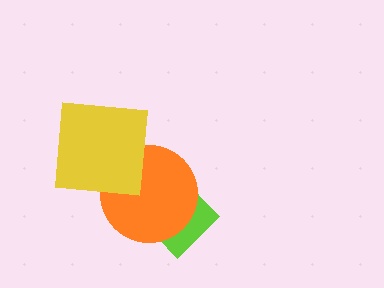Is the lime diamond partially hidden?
Yes, it is partially covered by another shape.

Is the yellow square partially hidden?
No, no other shape covers it.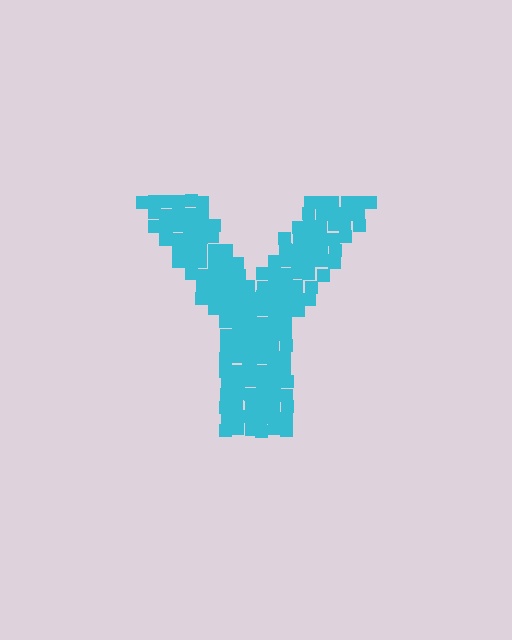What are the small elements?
The small elements are squares.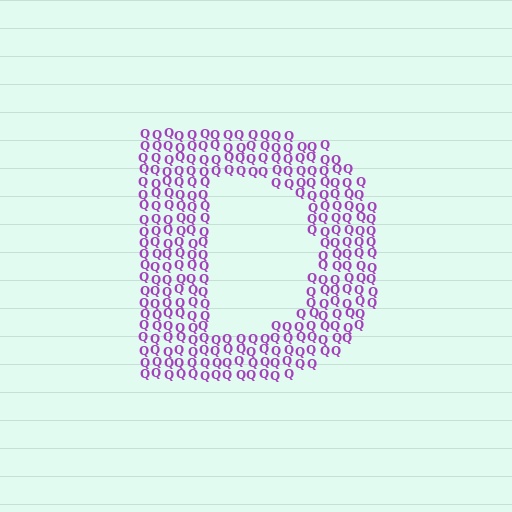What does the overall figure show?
The overall figure shows the letter D.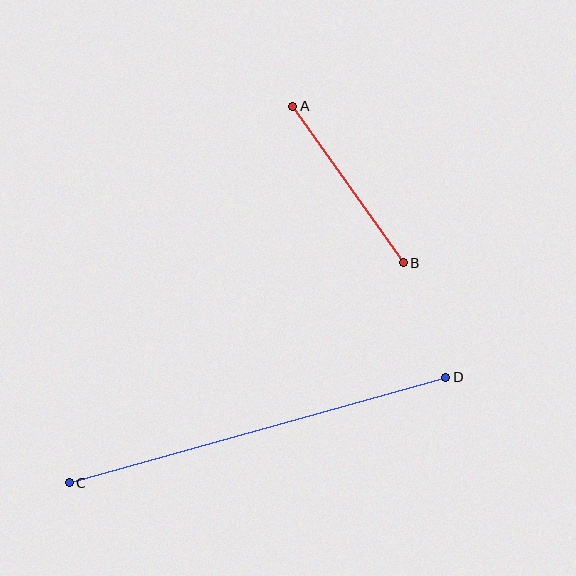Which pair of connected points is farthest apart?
Points C and D are farthest apart.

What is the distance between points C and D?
The distance is approximately 391 pixels.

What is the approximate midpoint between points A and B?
The midpoint is at approximately (348, 185) pixels.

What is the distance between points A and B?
The distance is approximately 191 pixels.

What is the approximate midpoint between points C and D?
The midpoint is at approximately (258, 430) pixels.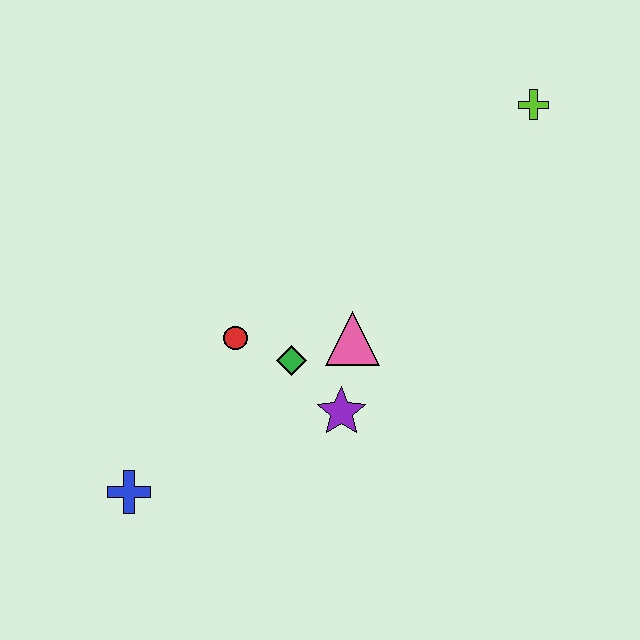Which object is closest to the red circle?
The green diamond is closest to the red circle.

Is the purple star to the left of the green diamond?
No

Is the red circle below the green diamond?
No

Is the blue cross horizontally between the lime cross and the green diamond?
No